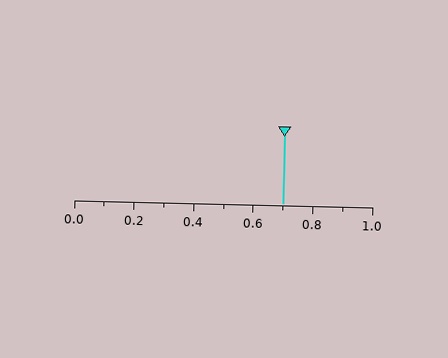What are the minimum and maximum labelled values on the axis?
The axis runs from 0.0 to 1.0.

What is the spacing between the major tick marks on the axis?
The major ticks are spaced 0.2 apart.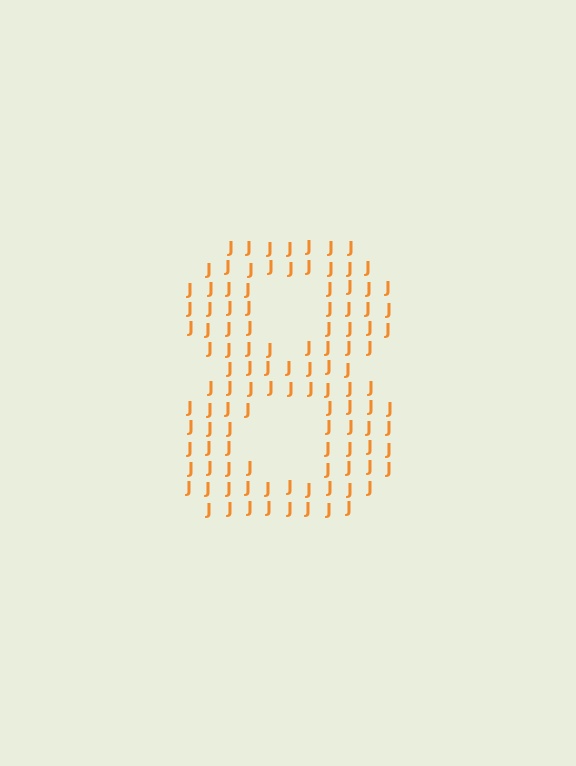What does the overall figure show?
The overall figure shows the digit 8.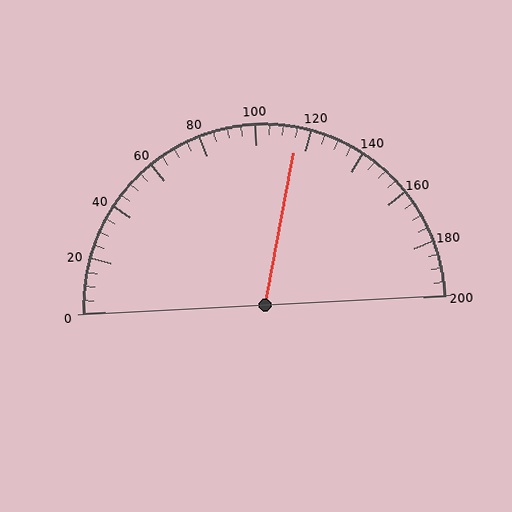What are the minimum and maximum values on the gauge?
The gauge ranges from 0 to 200.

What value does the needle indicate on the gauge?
The needle indicates approximately 115.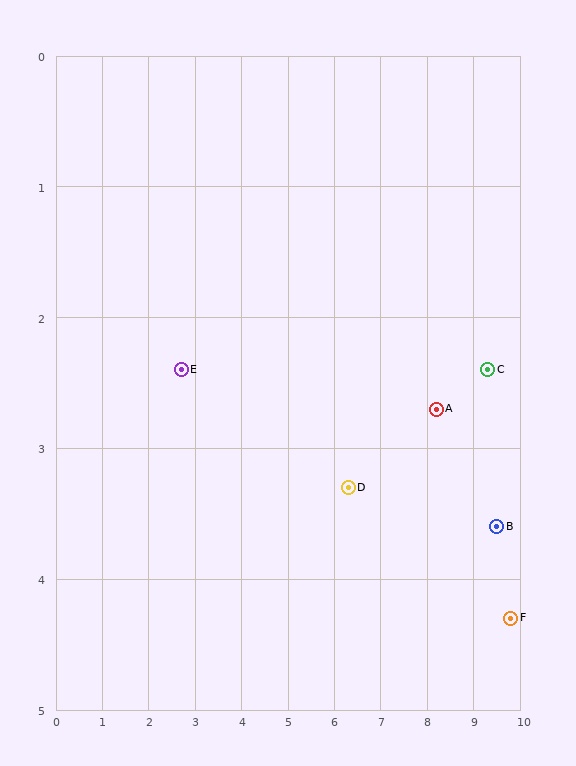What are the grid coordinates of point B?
Point B is at approximately (9.5, 3.6).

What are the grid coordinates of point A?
Point A is at approximately (8.2, 2.7).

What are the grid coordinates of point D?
Point D is at approximately (6.3, 3.3).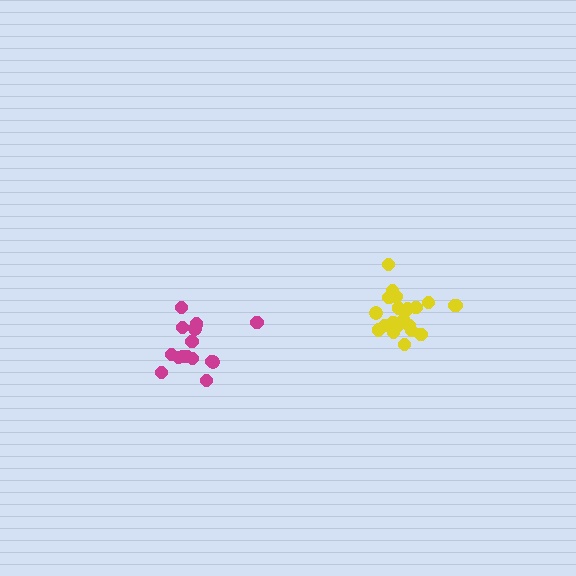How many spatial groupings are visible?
There are 2 spatial groupings.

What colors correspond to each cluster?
The clusters are colored: yellow, magenta.